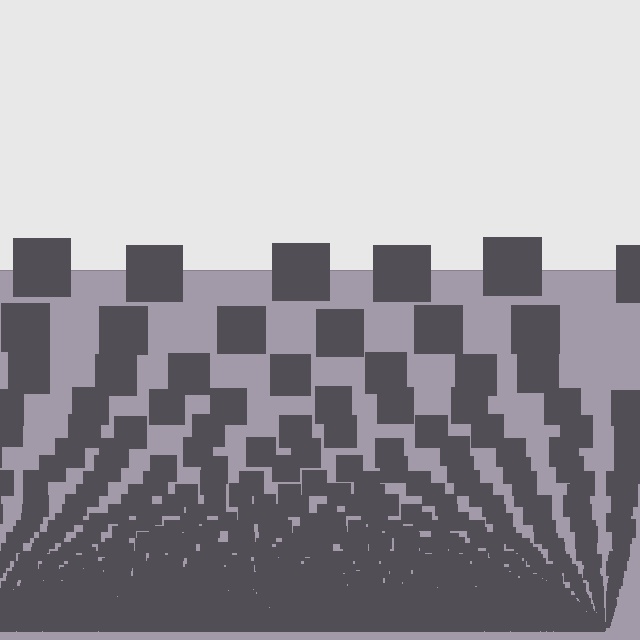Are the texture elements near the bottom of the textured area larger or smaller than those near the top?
Smaller. The gradient is inverted — elements near the bottom are smaller and denser.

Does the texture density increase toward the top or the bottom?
Density increases toward the bottom.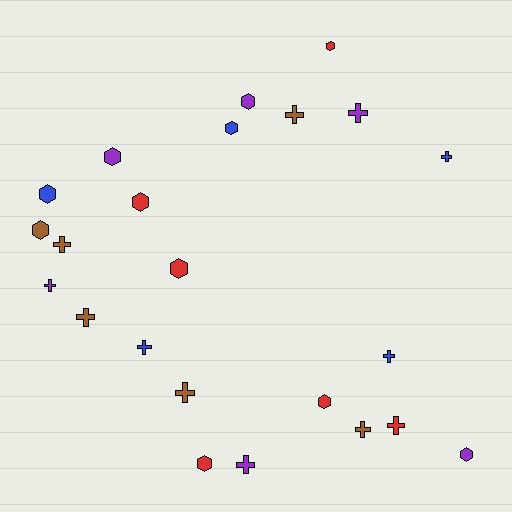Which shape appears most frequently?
Cross, with 12 objects.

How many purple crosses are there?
There are 3 purple crosses.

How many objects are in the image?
There are 23 objects.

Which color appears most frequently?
Brown, with 6 objects.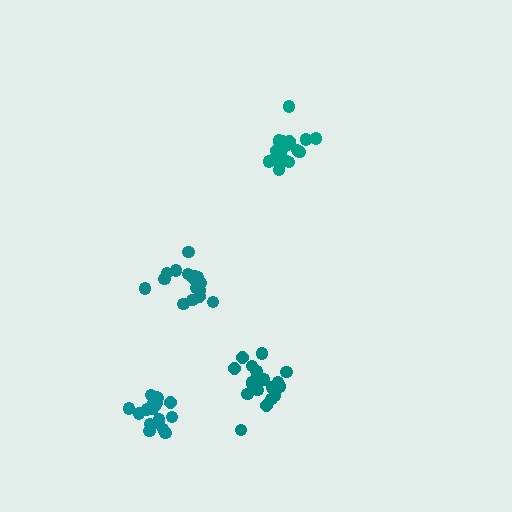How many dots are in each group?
Group 1: 17 dots, Group 2: 21 dots, Group 3: 21 dots, Group 4: 20 dots (79 total).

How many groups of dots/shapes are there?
There are 4 groups.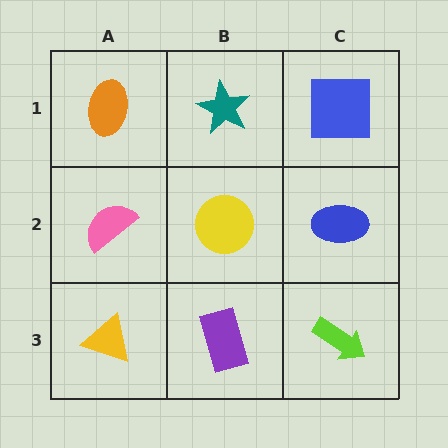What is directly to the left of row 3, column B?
A yellow triangle.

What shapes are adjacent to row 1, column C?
A blue ellipse (row 2, column C), a teal star (row 1, column B).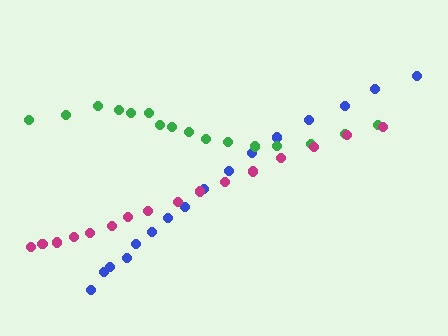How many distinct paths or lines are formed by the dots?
There are 3 distinct paths.